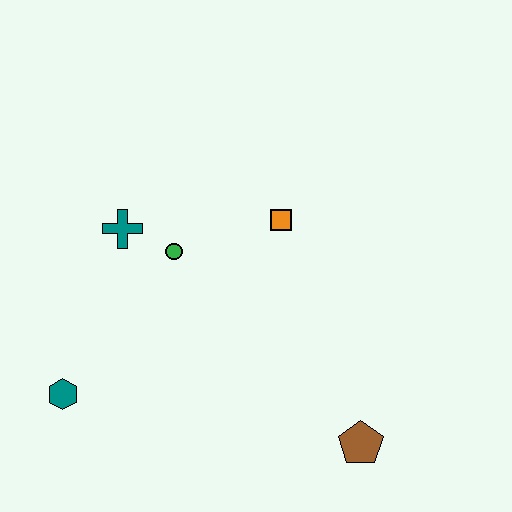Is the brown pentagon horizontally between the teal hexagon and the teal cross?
No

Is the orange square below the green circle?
No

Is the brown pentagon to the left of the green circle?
No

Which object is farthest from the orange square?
The teal hexagon is farthest from the orange square.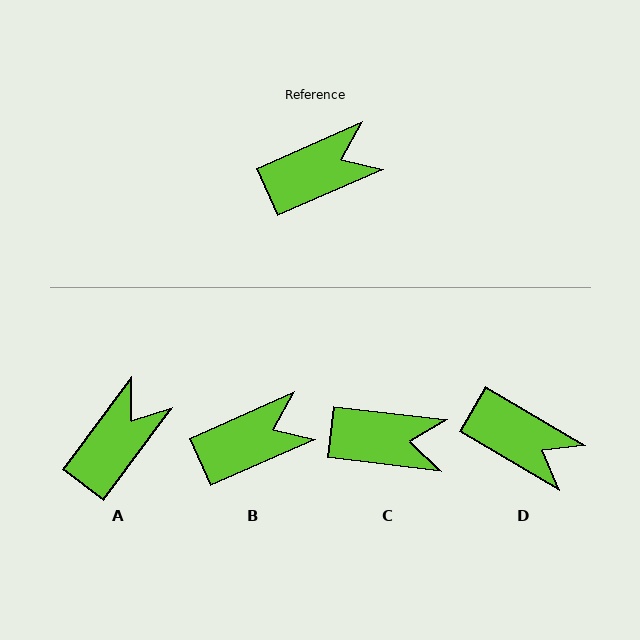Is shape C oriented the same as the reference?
No, it is off by about 30 degrees.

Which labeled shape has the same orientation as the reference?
B.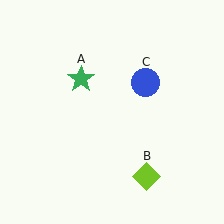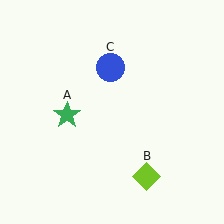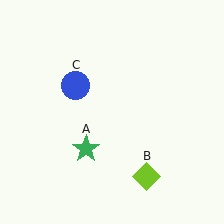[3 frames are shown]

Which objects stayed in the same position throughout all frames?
Lime diamond (object B) remained stationary.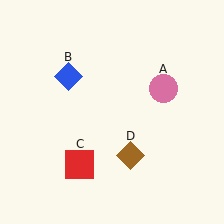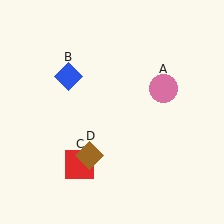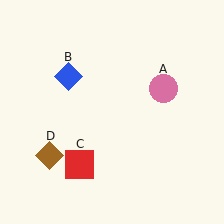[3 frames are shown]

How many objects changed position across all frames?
1 object changed position: brown diamond (object D).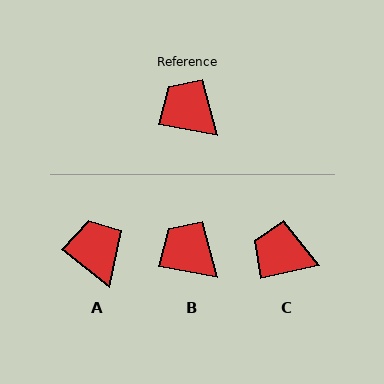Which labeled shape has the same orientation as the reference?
B.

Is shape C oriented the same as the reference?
No, it is off by about 23 degrees.